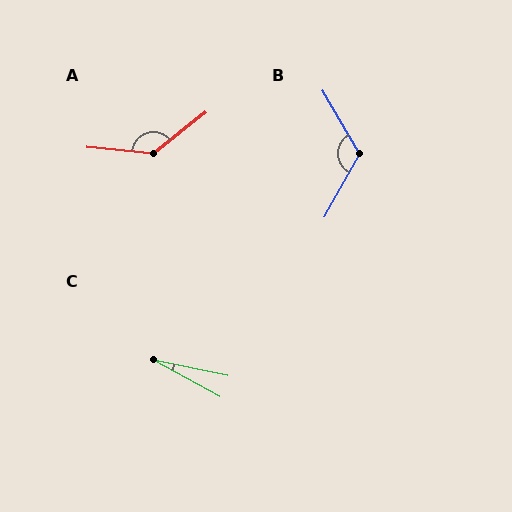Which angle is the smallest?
C, at approximately 17 degrees.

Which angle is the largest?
A, at approximately 136 degrees.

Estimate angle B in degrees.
Approximately 121 degrees.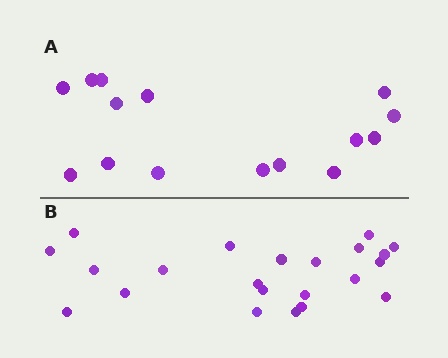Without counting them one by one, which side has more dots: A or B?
Region B (the bottom region) has more dots.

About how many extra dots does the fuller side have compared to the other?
Region B has roughly 8 or so more dots than region A.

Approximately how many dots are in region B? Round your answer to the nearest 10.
About 20 dots. (The exact count is 22, which rounds to 20.)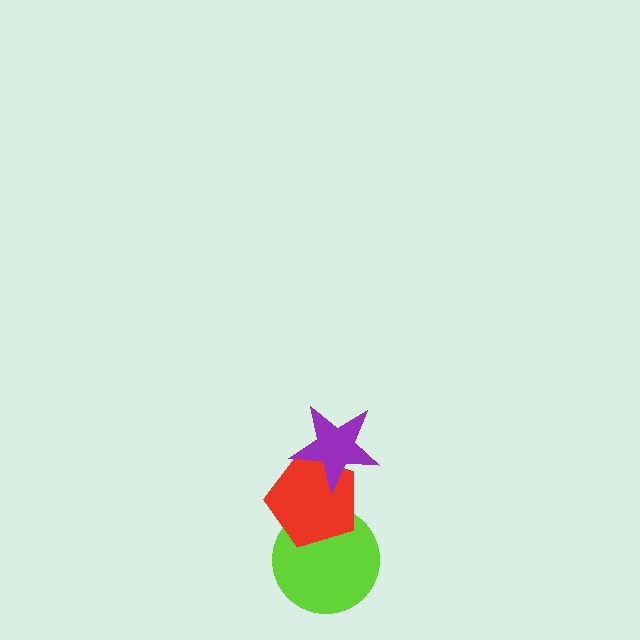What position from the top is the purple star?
The purple star is 1st from the top.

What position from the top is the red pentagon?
The red pentagon is 2nd from the top.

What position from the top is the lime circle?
The lime circle is 3rd from the top.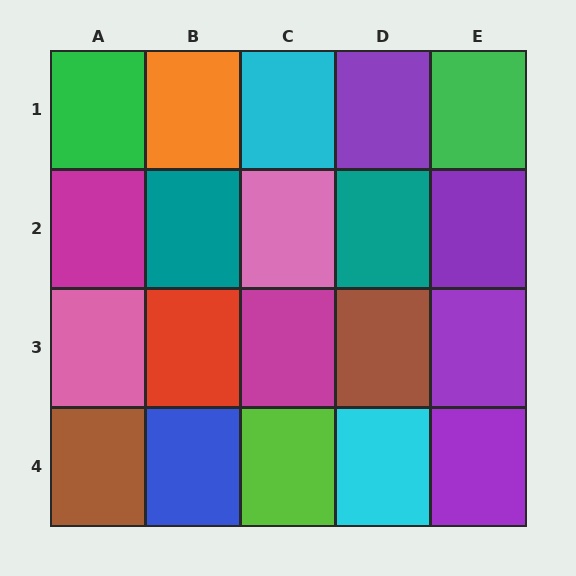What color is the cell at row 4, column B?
Blue.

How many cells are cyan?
2 cells are cyan.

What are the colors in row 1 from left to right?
Green, orange, cyan, purple, green.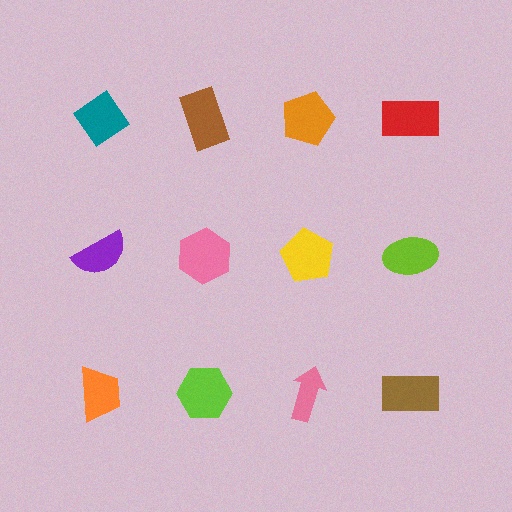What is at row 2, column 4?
A lime ellipse.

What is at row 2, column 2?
A pink hexagon.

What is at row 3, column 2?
A lime hexagon.